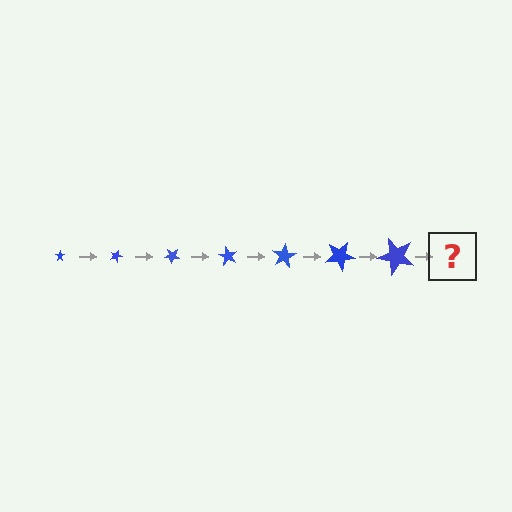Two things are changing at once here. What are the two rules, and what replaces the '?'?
The two rules are that the star grows larger each step and it rotates 20 degrees each step. The '?' should be a star, larger than the previous one and rotated 140 degrees from the start.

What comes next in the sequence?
The next element should be a star, larger than the previous one and rotated 140 degrees from the start.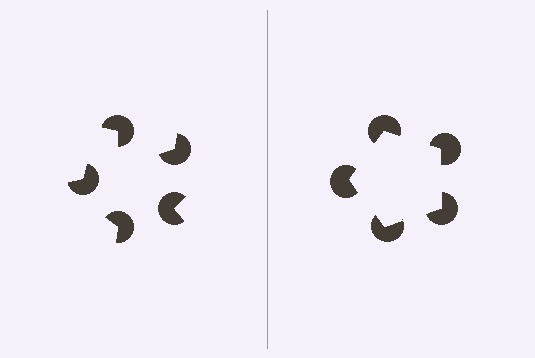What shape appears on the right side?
An illusory pentagon.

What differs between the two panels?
The pac-man discs are positioned identically on both sides; only the wedge orientations differ. On the right they align to a pentagon; on the left they are misaligned.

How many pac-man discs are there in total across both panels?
10 — 5 on each side.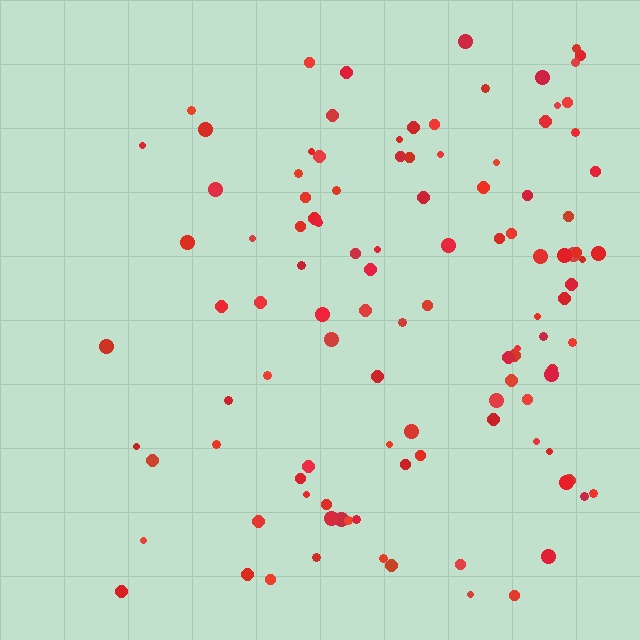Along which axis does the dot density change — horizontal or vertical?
Horizontal.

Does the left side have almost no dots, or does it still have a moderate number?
Still a moderate number, just noticeably fewer than the right.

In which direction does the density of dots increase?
From left to right, with the right side densest.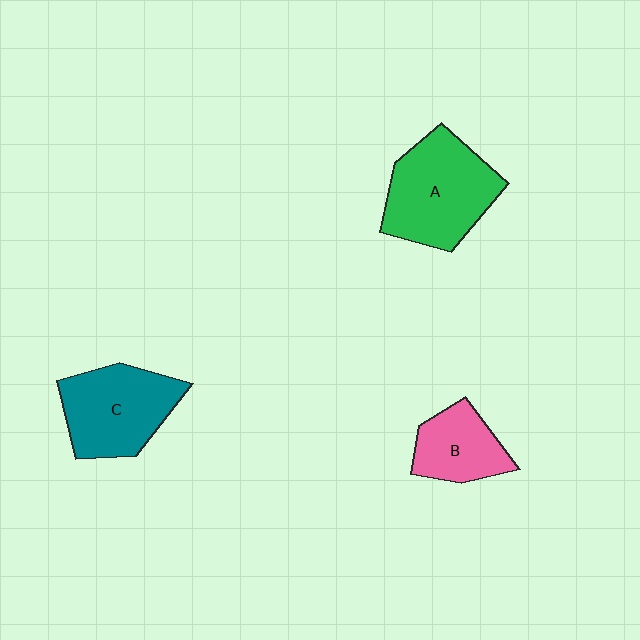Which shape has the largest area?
Shape A (green).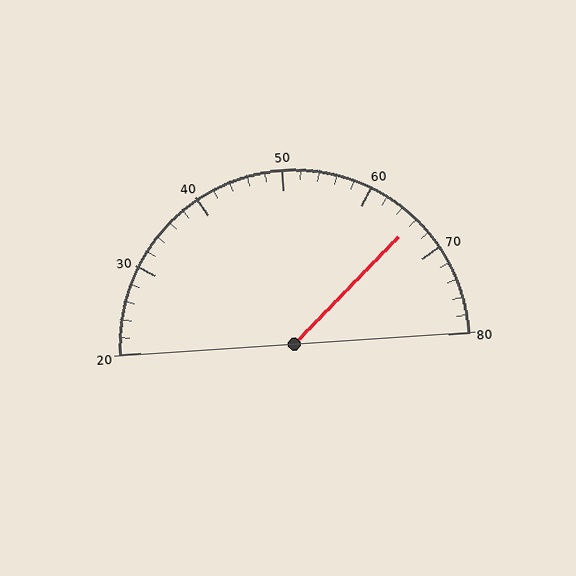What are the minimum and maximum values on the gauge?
The gauge ranges from 20 to 80.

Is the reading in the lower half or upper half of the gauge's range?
The reading is in the upper half of the range (20 to 80).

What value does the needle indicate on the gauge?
The needle indicates approximately 66.